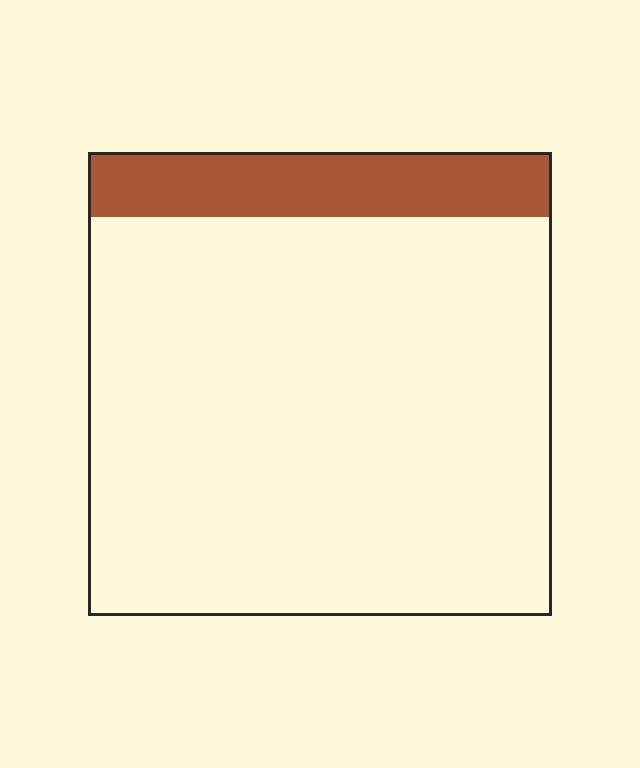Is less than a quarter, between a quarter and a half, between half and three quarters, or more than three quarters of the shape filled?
Less than a quarter.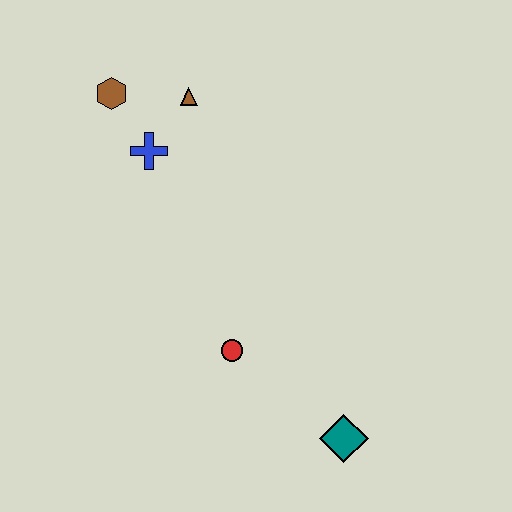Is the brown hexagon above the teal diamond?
Yes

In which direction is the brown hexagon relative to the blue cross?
The brown hexagon is above the blue cross.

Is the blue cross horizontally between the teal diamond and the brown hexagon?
Yes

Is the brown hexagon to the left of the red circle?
Yes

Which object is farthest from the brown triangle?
The teal diamond is farthest from the brown triangle.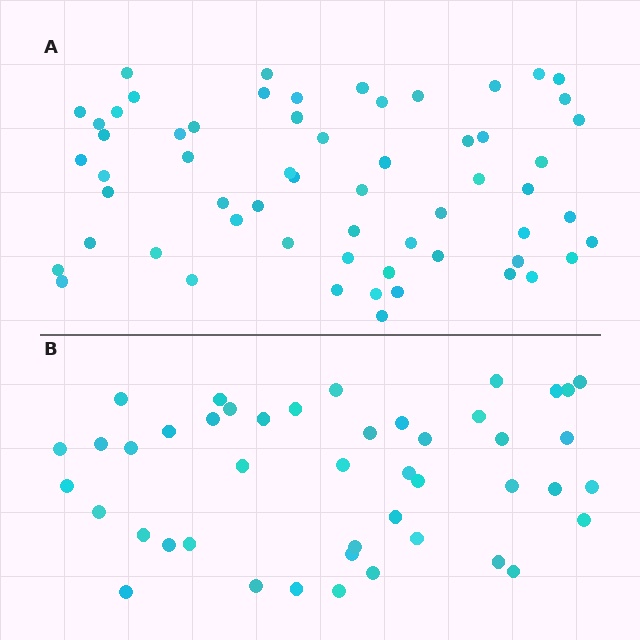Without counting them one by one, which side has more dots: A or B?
Region A (the top region) has more dots.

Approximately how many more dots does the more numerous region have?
Region A has approximately 15 more dots than region B.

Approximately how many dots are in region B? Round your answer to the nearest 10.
About 40 dots. (The exact count is 45, which rounds to 40.)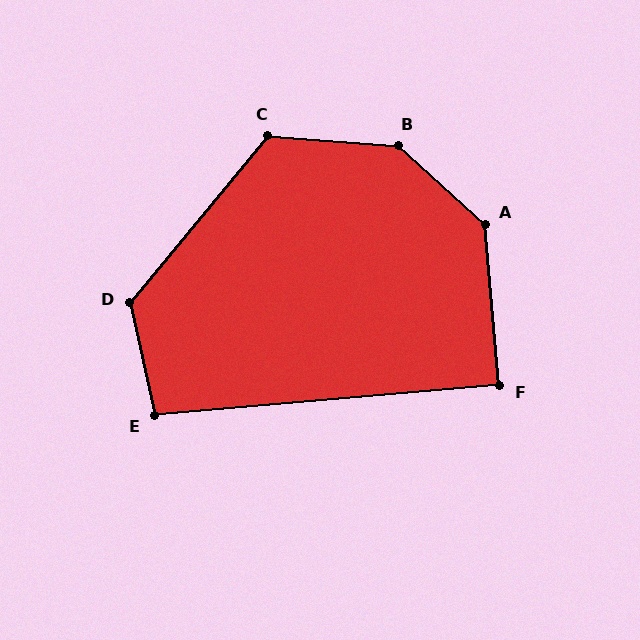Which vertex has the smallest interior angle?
F, at approximately 90 degrees.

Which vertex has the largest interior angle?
B, at approximately 142 degrees.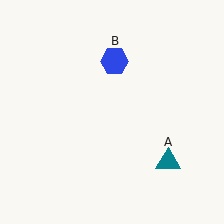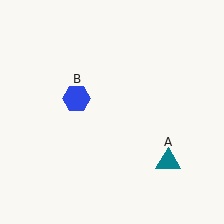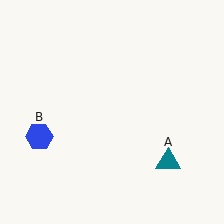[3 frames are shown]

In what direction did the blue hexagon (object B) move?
The blue hexagon (object B) moved down and to the left.